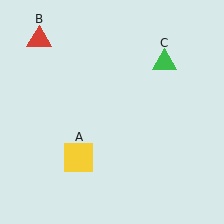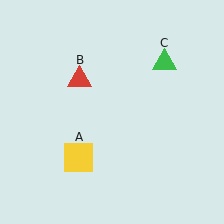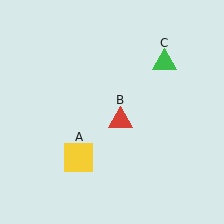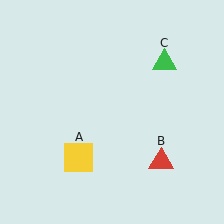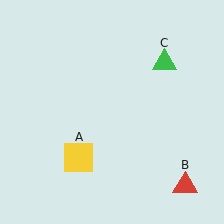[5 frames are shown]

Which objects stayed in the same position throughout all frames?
Yellow square (object A) and green triangle (object C) remained stationary.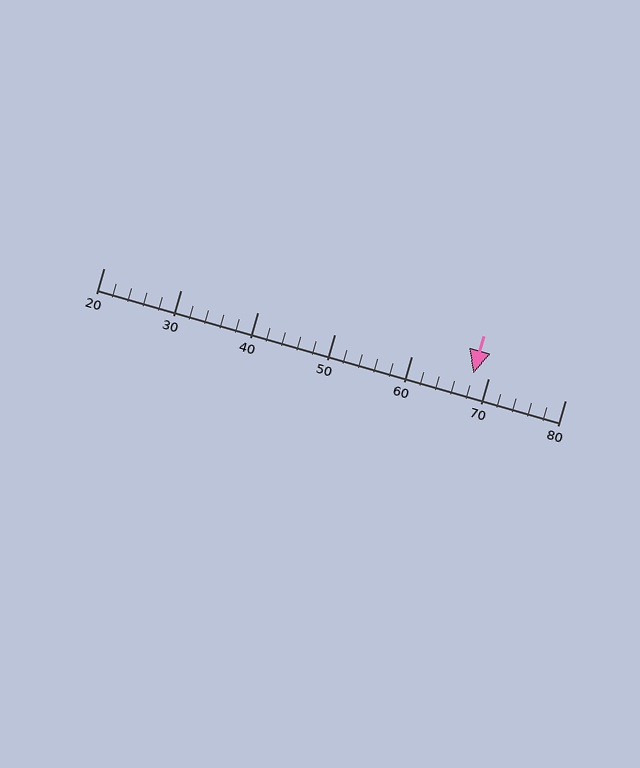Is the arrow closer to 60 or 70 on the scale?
The arrow is closer to 70.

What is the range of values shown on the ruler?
The ruler shows values from 20 to 80.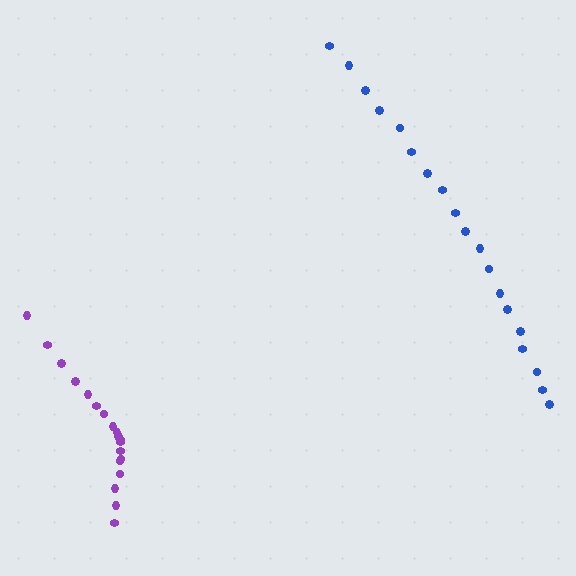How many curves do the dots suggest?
There are 2 distinct paths.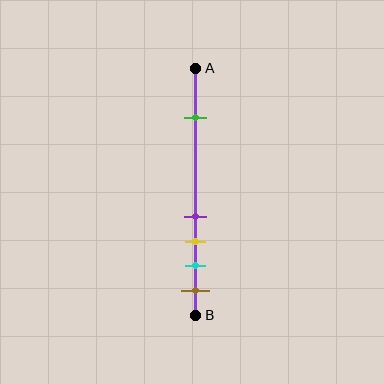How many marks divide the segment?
There are 5 marks dividing the segment.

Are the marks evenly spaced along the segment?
No, the marks are not evenly spaced.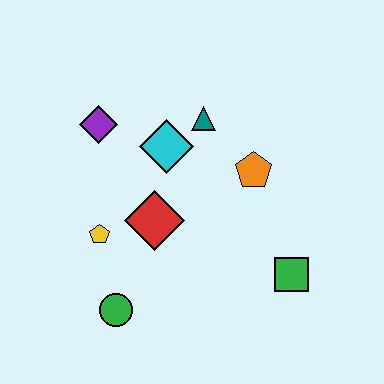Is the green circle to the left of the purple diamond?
No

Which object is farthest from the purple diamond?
The green square is farthest from the purple diamond.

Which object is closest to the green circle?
The yellow pentagon is closest to the green circle.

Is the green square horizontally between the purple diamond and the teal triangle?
No